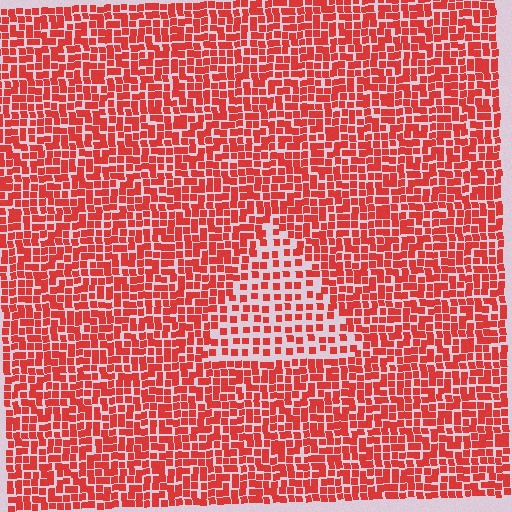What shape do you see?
I see a triangle.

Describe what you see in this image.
The image contains small red elements arranged at two different densities. A triangle-shaped region is visible where the elements are less densely packed than the surrounding area.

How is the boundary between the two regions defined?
The boundary is defined by a change in element density (approximately 1.8x ratio). All elements are the same color, size, and shape.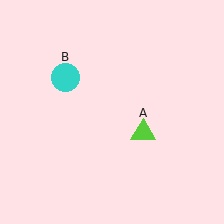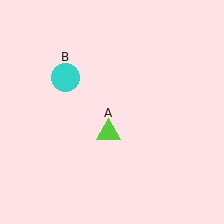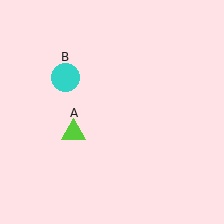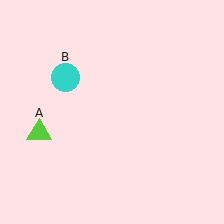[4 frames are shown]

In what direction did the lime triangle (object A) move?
The lime triangle (object A) moved left.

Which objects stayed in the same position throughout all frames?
Cyan circle (object B) remained stationary.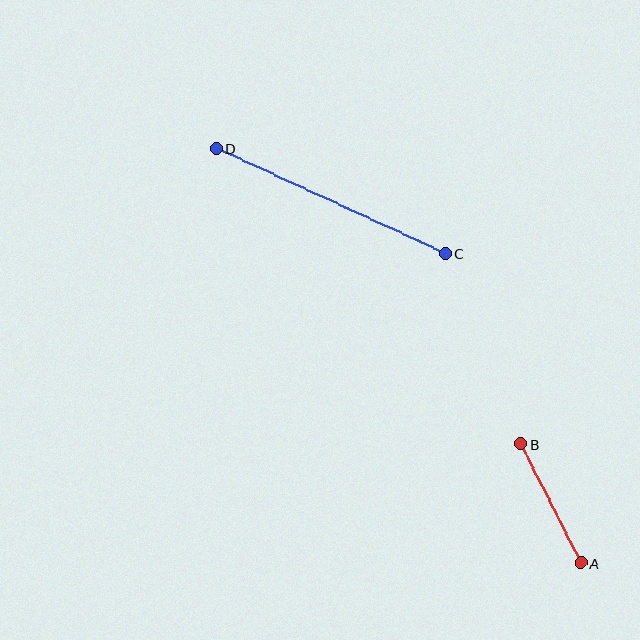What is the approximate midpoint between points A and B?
The midpoint is at approximately (551, 503) pixels.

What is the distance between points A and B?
The distance is approximately 133 pixels.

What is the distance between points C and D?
The distance is approximately 252 pixels.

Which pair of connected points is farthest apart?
Points C and D are farthest apart.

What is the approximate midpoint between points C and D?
The midpoint is at approximately (331, 201) pixels.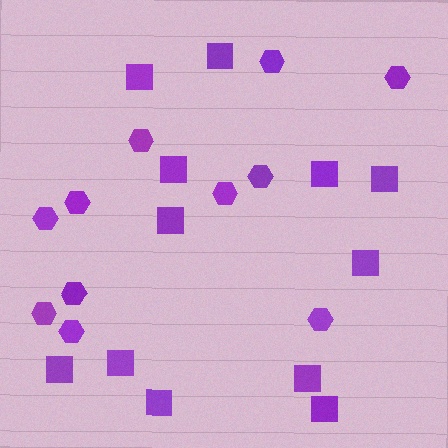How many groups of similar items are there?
There are 2 groups: one group of squares (12) and one group of hexagons (11).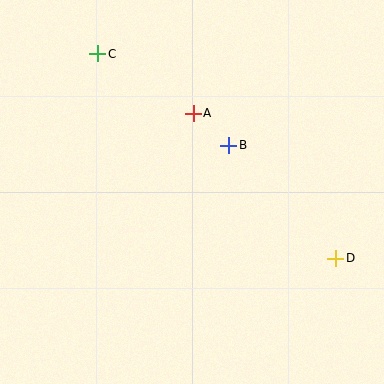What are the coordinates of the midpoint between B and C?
The midpoint between B and C is at (163, 99).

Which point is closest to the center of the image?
Point B at (229, 145) is closest to the center.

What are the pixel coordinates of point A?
Point A is at (193, 113).